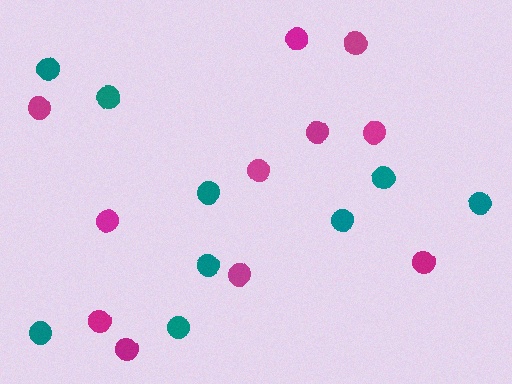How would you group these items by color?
There are 2 groups: one group of magenta circles (11) and one group of teal circles (9).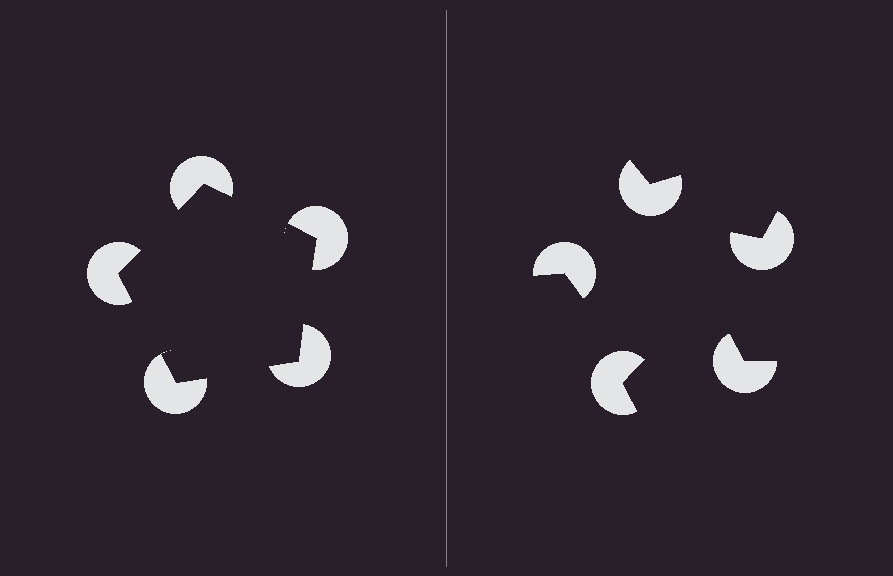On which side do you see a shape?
An illusory pentagon appears on the left side. On the right side the wedge cuts are rotated, so no coherent shape forms.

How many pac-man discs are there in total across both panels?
10 — 5 on each side.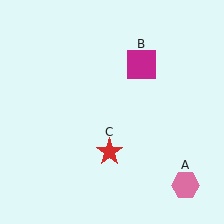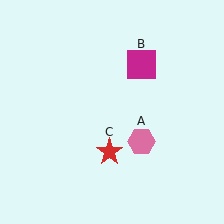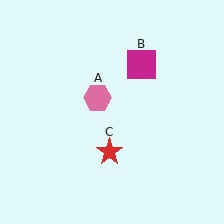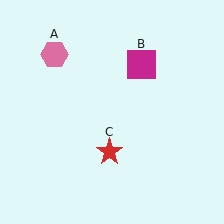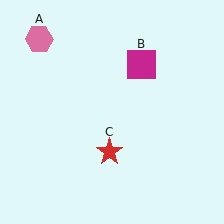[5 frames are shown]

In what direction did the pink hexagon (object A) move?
The pink hexagon (object A) moved up and to the left.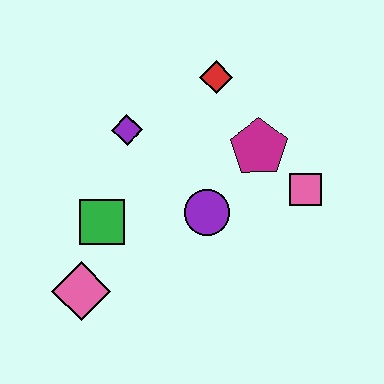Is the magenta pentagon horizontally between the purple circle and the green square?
No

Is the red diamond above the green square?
Yes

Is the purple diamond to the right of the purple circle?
No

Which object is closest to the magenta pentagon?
The pink square is closest to the magenta pentagon.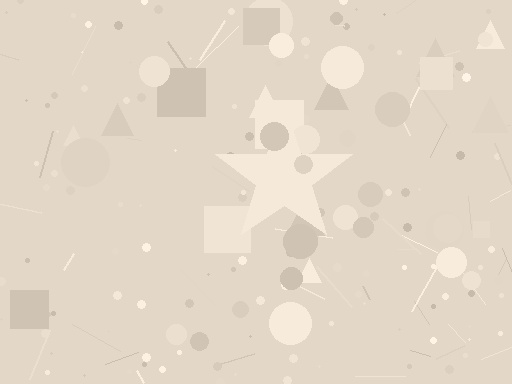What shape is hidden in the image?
A star is hidden in the image.